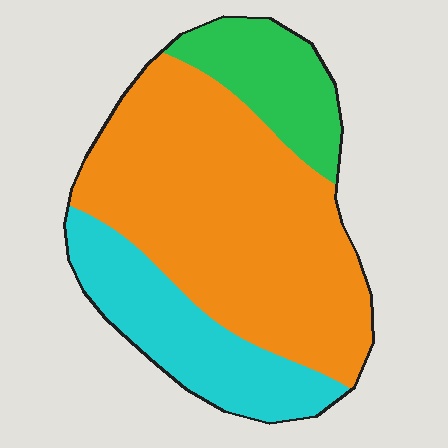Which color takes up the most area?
Orange, at roughly 60%.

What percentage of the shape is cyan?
Cyan takes up about one quarter (1/4) of the shape.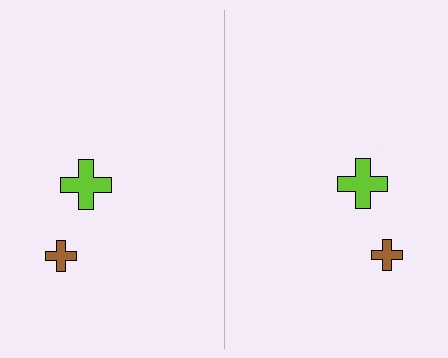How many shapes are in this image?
There are 4 shapes in this image.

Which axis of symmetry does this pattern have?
The pattern has a vertical axis of symmetry running through the center of the image.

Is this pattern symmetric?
Yes, this pattern has bilateral (reflection) symmetry.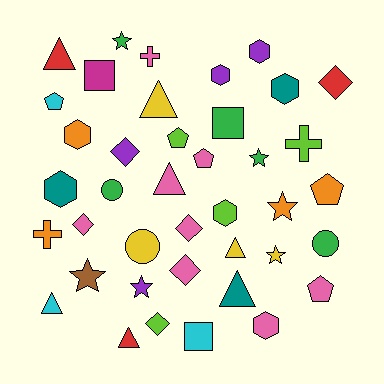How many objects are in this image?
There are 40 objects.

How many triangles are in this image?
There are 7 triangles.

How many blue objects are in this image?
There are no blue objects.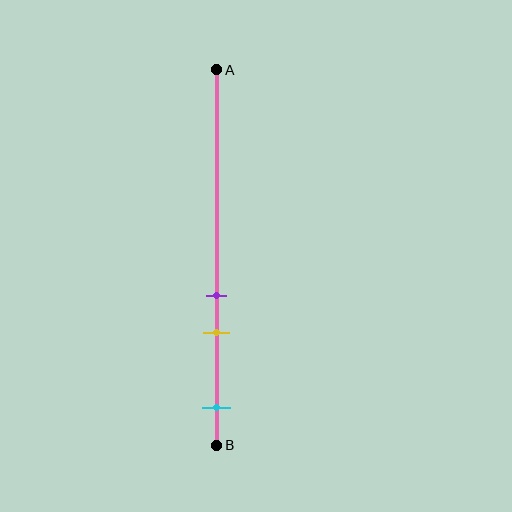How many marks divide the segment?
There are 3 marks dividing the segment.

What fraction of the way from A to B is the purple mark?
The purple mark is approximately 60% (0.6) of the way from A to B.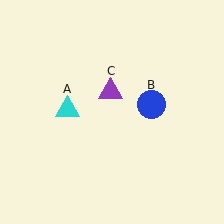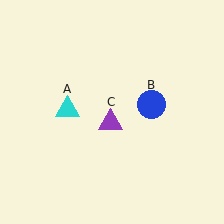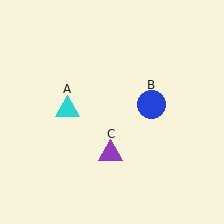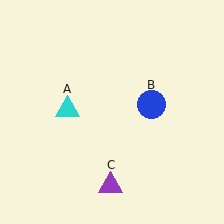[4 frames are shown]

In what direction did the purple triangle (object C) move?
The purple triangle (object C) moved down.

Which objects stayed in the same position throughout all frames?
Cyan triangle (object A) and blue circle (object B) remained stationary.